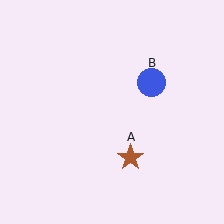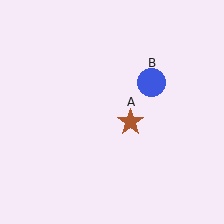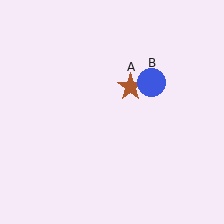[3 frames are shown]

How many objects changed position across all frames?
1 object changed position: brown star (object A).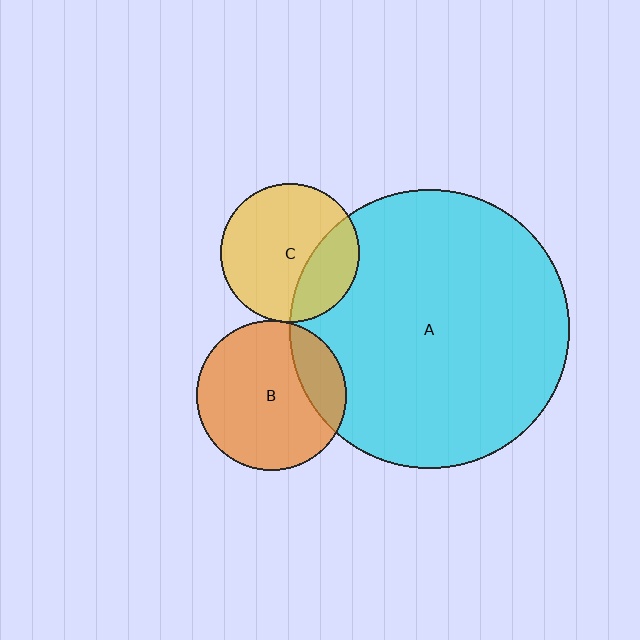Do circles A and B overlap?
Yes.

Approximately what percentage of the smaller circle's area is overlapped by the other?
Approximately 20%.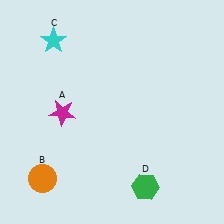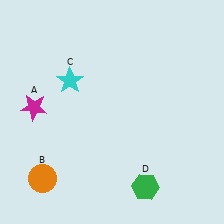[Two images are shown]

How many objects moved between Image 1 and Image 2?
2 objects moved between the two images.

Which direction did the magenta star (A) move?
The magenta star (A) moved left.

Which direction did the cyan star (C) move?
The cyan star (C) moved down.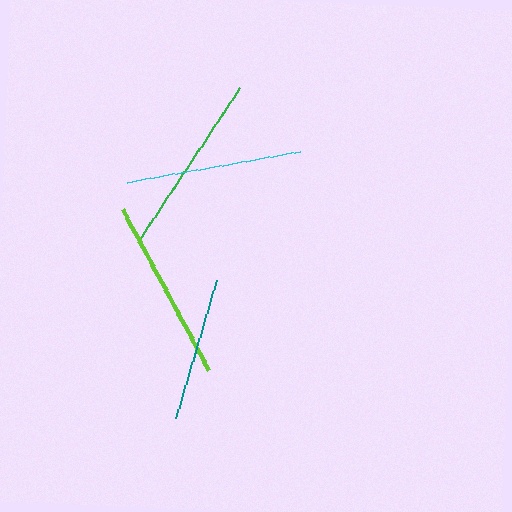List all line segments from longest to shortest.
From longest to shortest: green, lime, cyan, teal.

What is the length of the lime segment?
The lime segment is approximately 182 pixels long.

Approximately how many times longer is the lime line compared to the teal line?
The lime line is approximately 1.3 times the length of the teal line.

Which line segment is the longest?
The green line is the longest at approximately 185 pixels.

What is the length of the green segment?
The green segment is approximately 185 pixels long.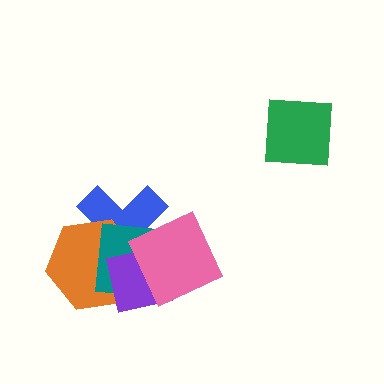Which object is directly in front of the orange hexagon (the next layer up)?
The teal square is directly in front of the orange hexagon.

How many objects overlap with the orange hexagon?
3 objects overlap with the orange hexagon.